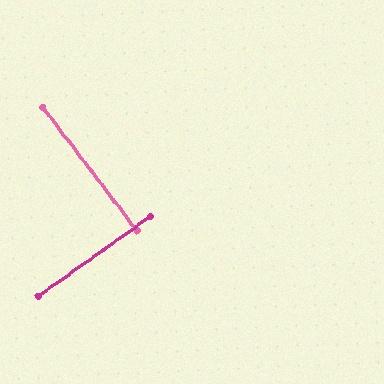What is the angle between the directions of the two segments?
Approximately 88 degrees.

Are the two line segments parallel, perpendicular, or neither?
Perpendicular — they meet at approximately 88°.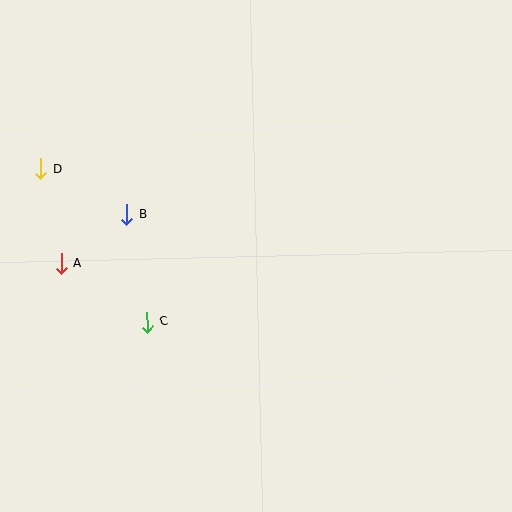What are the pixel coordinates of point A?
Point A is at (61, 263).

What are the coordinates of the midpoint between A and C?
The midpoint between A and C is at (104, 293).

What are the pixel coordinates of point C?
Point C is at (147, 322).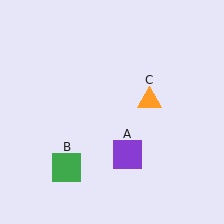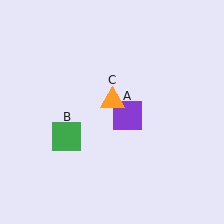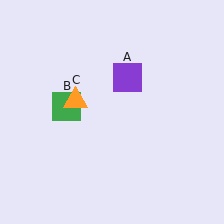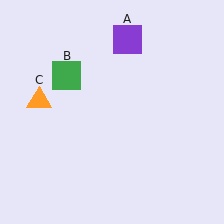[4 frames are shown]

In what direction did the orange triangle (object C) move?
The orange triangle (object C) moved left.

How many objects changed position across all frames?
3 objects changed position: purple square (object A), green square (object B), orange triangle (object C).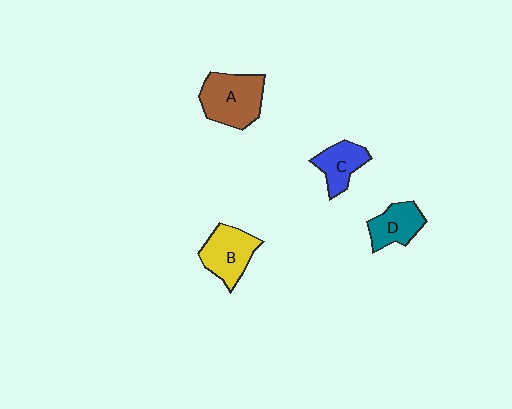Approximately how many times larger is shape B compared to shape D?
Approximately 1.3 times.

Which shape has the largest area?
Shape A (brown).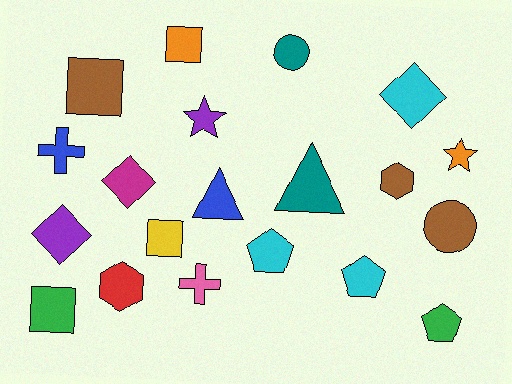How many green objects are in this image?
There are 2 green objects.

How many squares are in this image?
There are 4 squares.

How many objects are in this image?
There are 20 objects.